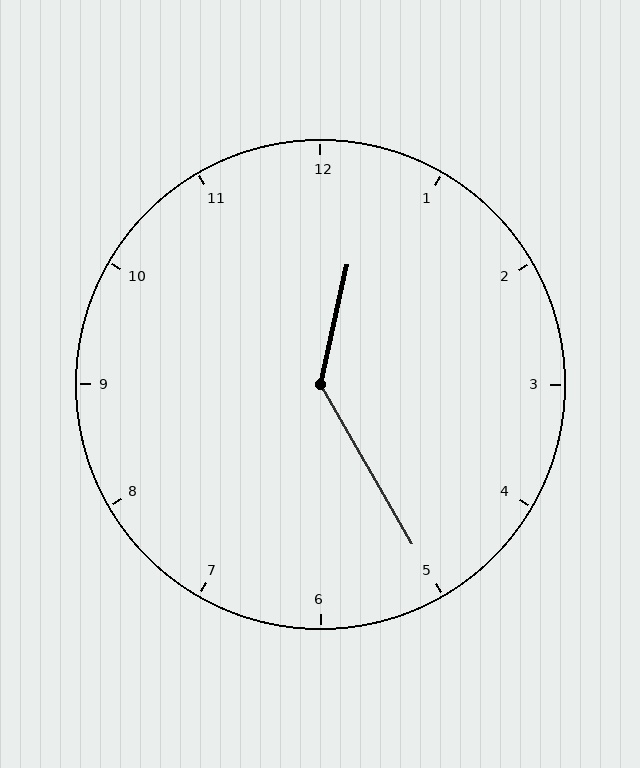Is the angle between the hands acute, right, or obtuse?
It is obtuse.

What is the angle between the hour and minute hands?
Approximately 138 degrees.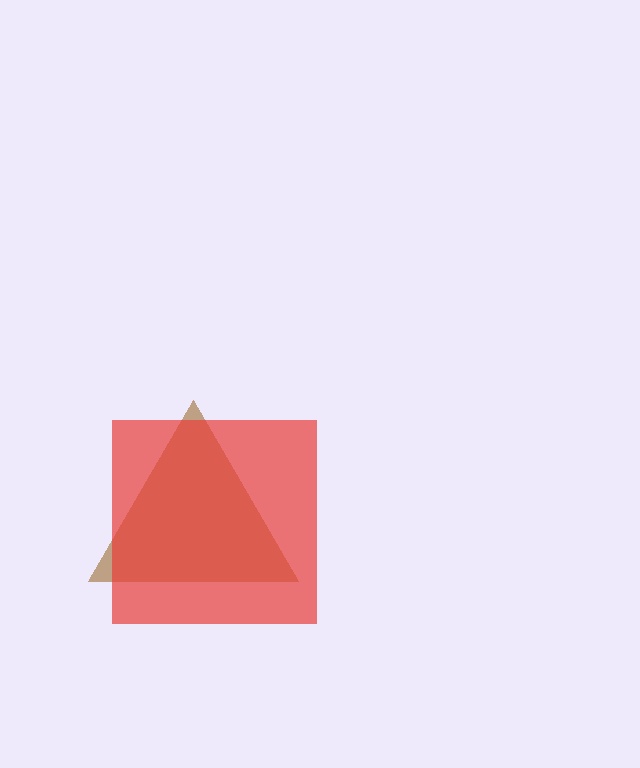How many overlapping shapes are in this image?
There are 2 overlapping shapes in the image.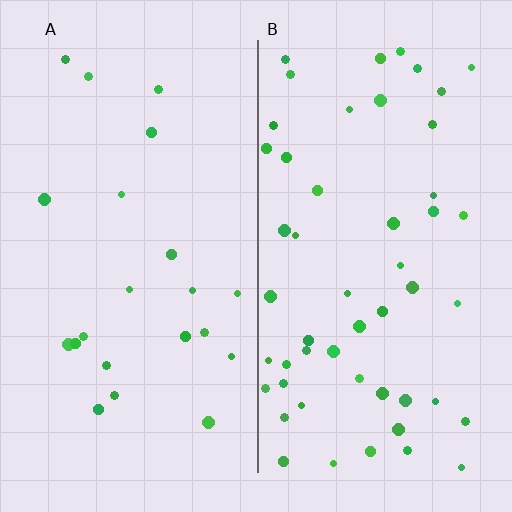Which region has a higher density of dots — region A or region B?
B (the right).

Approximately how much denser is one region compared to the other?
Approximately 2.4× — region B over region A.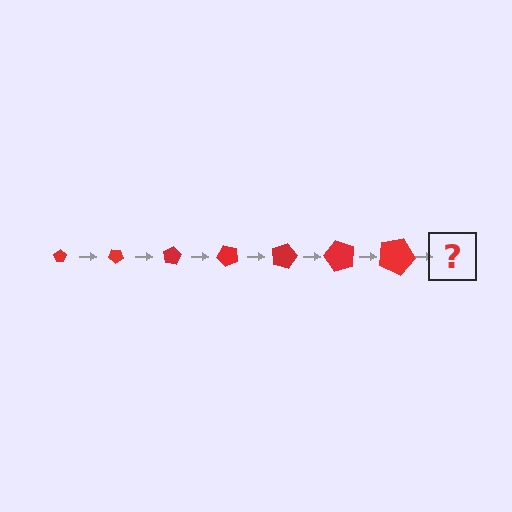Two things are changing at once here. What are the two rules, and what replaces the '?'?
The two rules are that the pentagon grows larger each step and it rotates 40 degrees each step. The '?' should be a pentagon, larger than the previous one and rotated 280 degrees from the start.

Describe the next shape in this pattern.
It should be a pentagon, larger than the previous one and rotated 280 degrees from the start.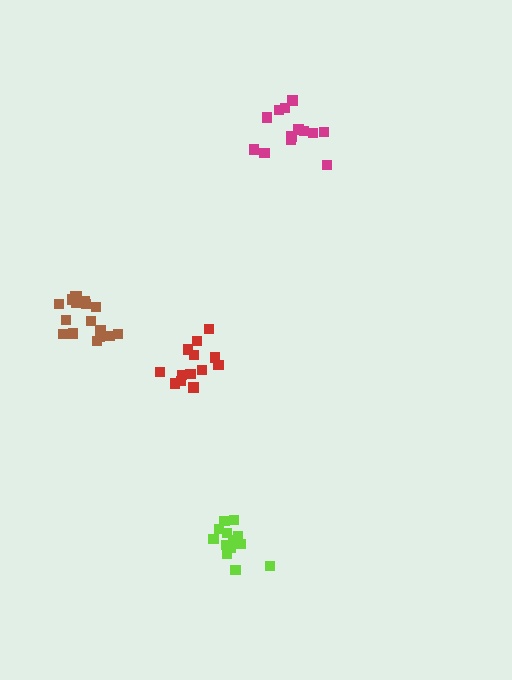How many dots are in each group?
Group 1: 13 dots, Group 2: 17 dots, Group 3: 13 dots, Group 4: 13 dots (56 total).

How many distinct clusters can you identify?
There are 4 distinct clusters.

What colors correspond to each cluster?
The clusters are colored: magenta, brown, lime, red.